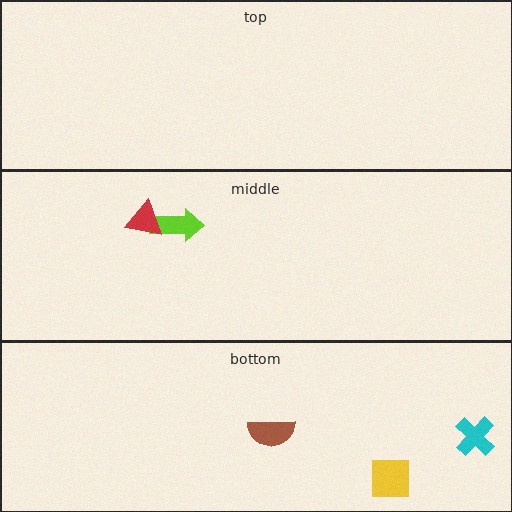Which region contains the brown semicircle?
The bottom region.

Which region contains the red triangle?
The middle region.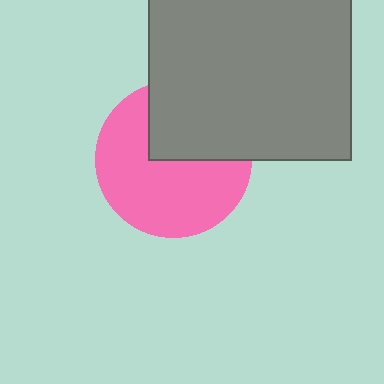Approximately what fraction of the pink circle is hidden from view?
Roughly 36% of the pink circle is hidden behind the gray square.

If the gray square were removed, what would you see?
You would see the complete pink circle.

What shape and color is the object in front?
The object in front is a gray square.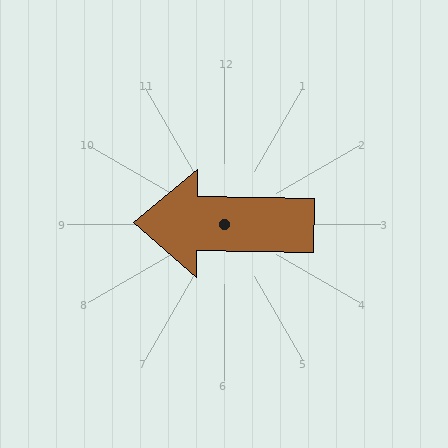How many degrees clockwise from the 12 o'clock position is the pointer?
Approximately 271 degrees.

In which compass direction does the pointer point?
West.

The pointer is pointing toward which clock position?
Roughly 9 o'clock.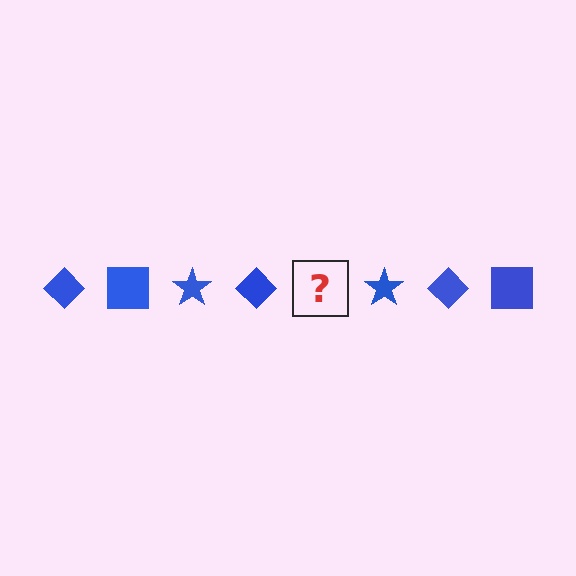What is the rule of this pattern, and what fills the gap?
The rule is that the pattern cycles through diamond, square, star shapes in blue. The gap should be filled with a blue square.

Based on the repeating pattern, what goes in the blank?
The blank should be a blue square.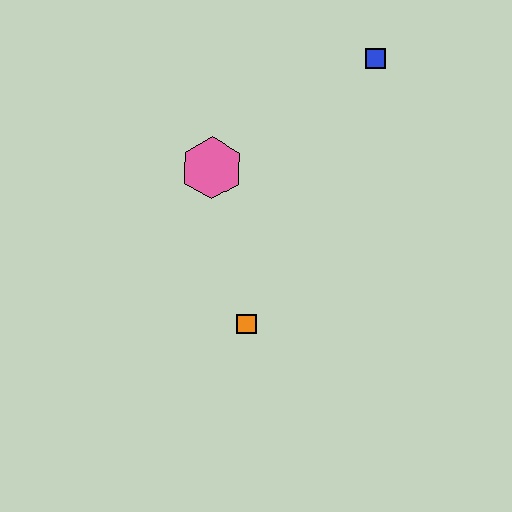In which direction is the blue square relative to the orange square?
The blue square is above the orange square.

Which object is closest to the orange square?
The pink hexagon is closest to the orange square.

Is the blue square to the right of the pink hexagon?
Yes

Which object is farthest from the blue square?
The orange square is farthest from the blue square.